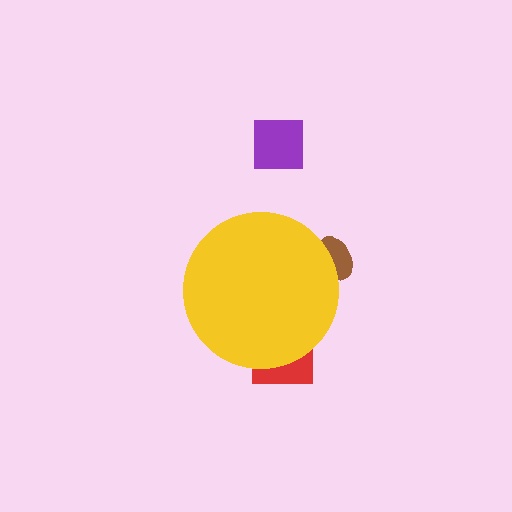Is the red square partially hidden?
Yes, the red square is partially hidden behind the yellow circle.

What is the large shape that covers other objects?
A yellow circle.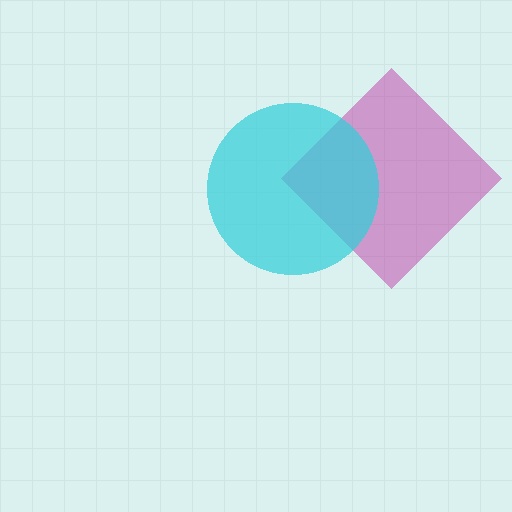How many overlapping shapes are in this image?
There are 2 overlapping shapes in the image.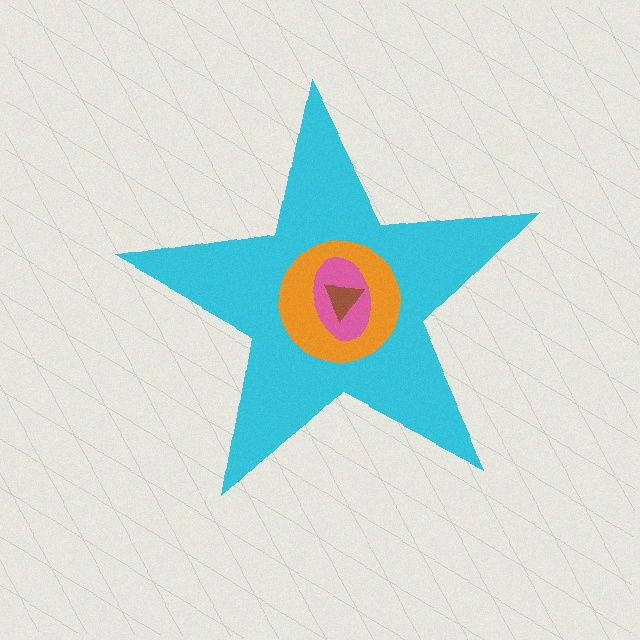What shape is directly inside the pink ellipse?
The brown triangle.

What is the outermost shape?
The cyan star.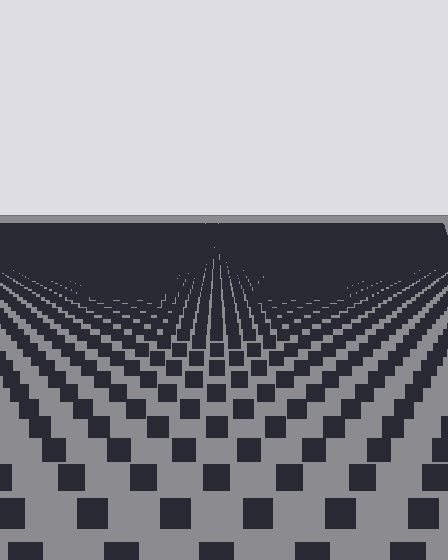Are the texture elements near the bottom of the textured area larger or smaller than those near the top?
Larger. Near the bottom, elements are closer to the viewer and appear at a bigger on-screen size.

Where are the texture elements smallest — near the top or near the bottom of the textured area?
Near the top.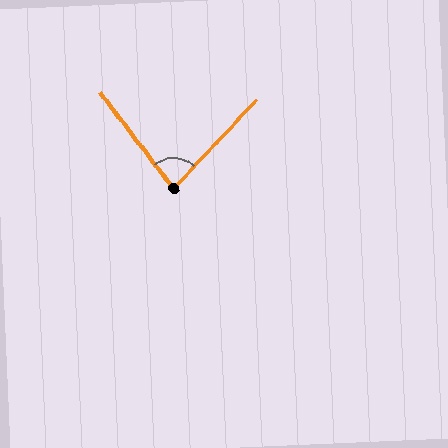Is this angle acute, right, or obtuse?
It is acute.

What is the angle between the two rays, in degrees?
Approximately 81 degrees.